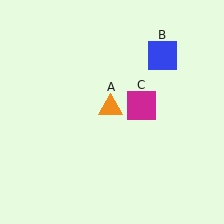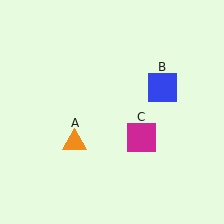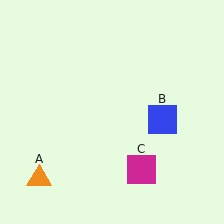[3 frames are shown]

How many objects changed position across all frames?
3 objects changed position: orange triangle (object A), blue square (object B), magenta square (object C).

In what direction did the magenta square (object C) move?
The magenta square (object C) moved down.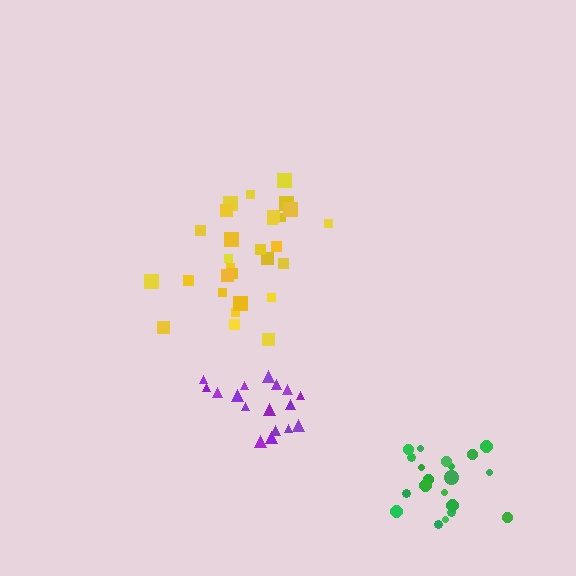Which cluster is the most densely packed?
Purple.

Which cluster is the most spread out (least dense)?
Yellow.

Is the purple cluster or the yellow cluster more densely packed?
Purple.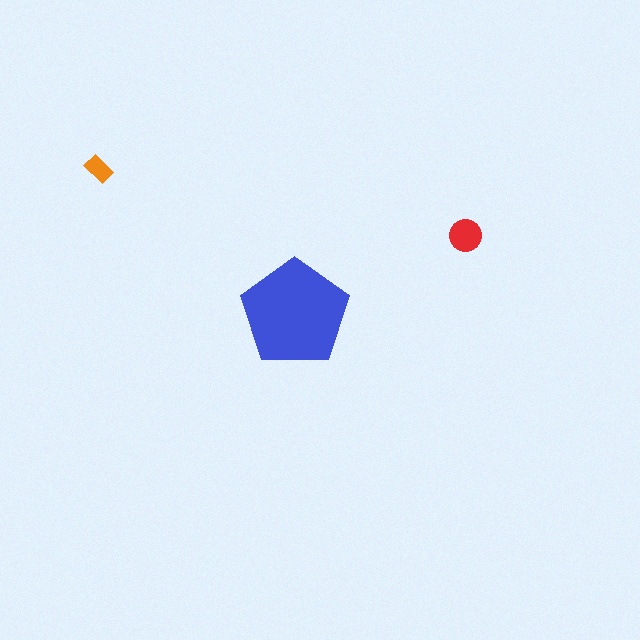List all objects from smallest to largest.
The orange rectangle, the red circle, the blue pentagon.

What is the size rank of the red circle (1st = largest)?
2nd.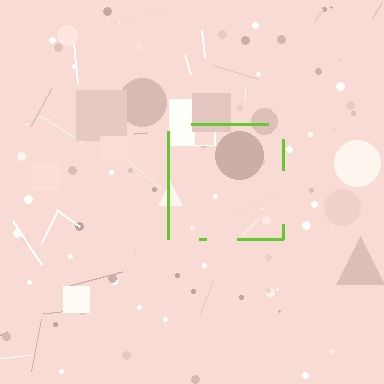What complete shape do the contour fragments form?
The contour fragments form a square.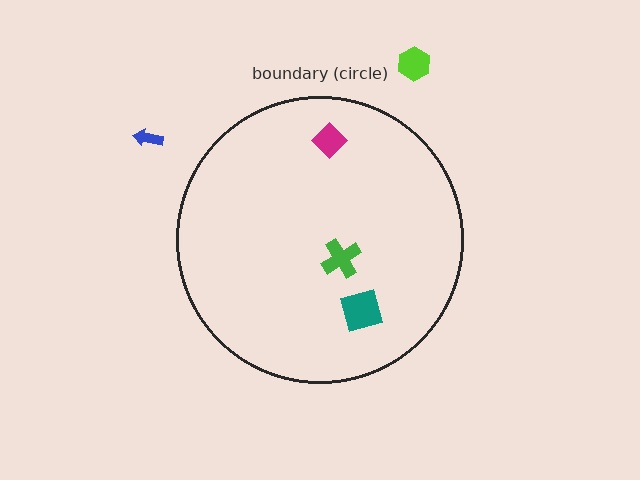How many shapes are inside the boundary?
3 inside, 2 outside.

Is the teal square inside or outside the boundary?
Inside.